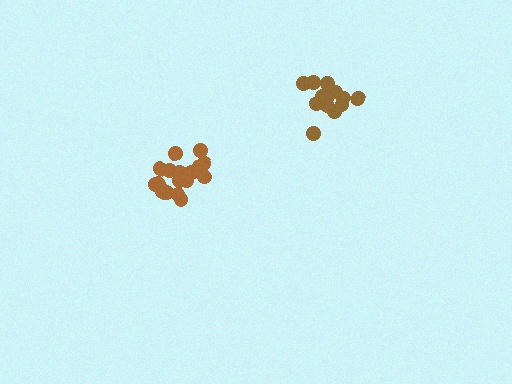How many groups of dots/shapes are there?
There are 2 groups.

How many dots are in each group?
Group 1: 21 dots, Group 2: 16 dots (37 total).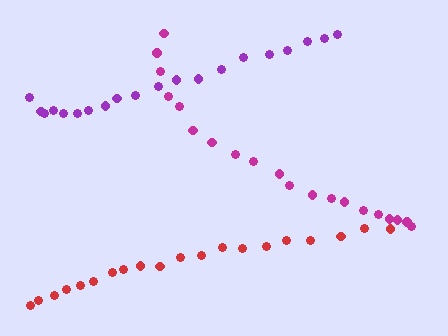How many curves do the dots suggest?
There are 3 distinct paths.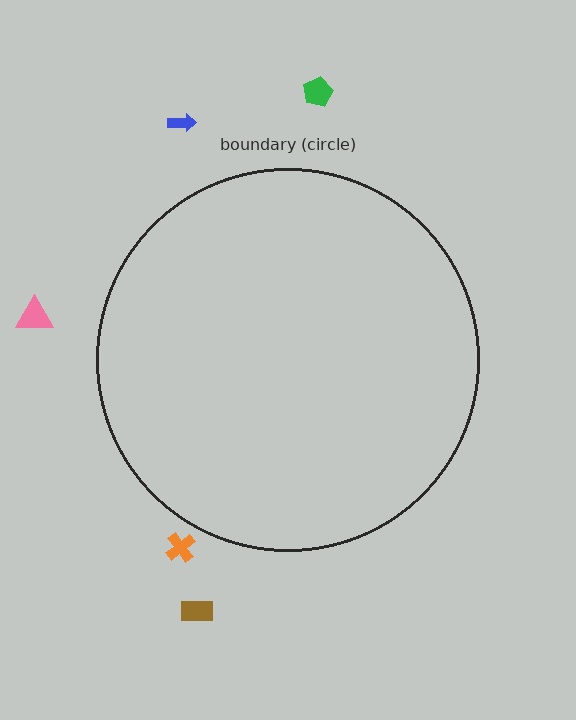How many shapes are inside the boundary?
0 inside, 5 outside.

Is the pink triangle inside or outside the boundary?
Outside.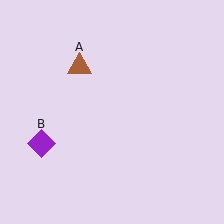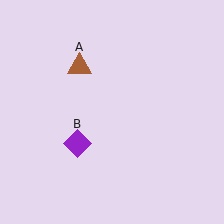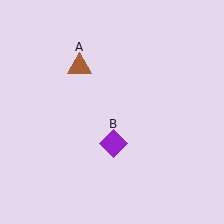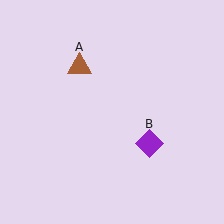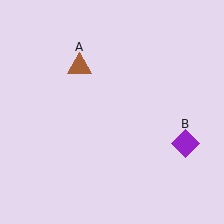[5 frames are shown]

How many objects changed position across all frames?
1 object changed position: purple diamond (object B).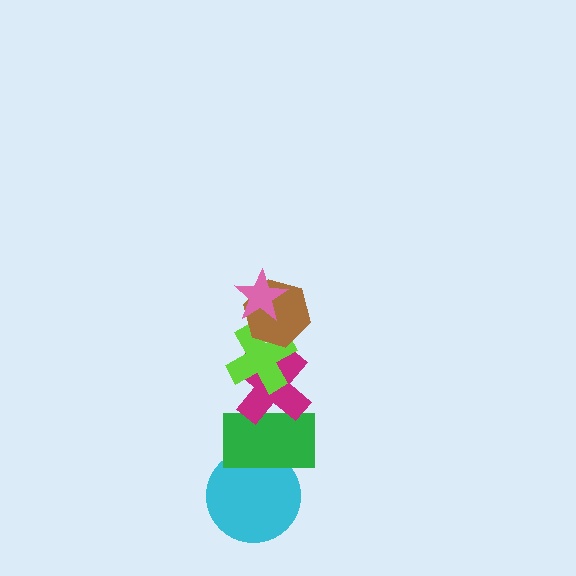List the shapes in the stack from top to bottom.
From top to bottom: the pink star, the brown hexagon, the lime cross, the magenta cross, the green rectangle, the cyan circle.